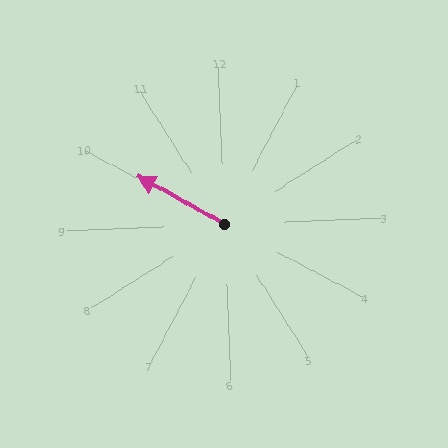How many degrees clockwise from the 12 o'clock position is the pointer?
Approximately 301 degrees.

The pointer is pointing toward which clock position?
Roughly 10 o'clock.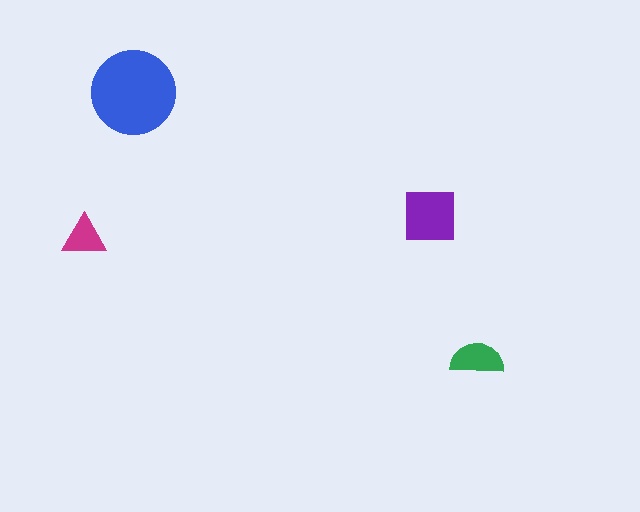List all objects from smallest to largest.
The magenta triangle, the green semicircle, the purple square, the blue circle.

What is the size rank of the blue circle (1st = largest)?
1st.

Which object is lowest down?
The green semicircle is bottommost.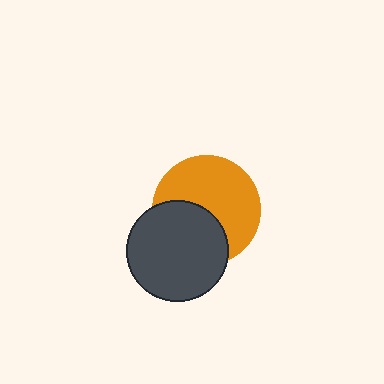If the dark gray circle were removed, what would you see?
You would see the complete orange circle.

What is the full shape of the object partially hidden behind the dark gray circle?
The partially hidden object is an orange circle.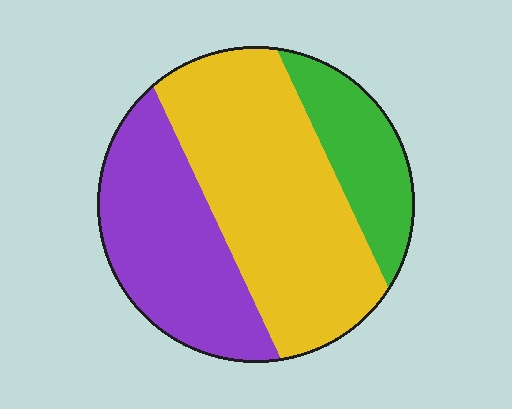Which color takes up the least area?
Green, at roughly 20%.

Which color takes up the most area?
Yellow, at roughly 50%.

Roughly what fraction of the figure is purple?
Purple covers about 35% of the figure.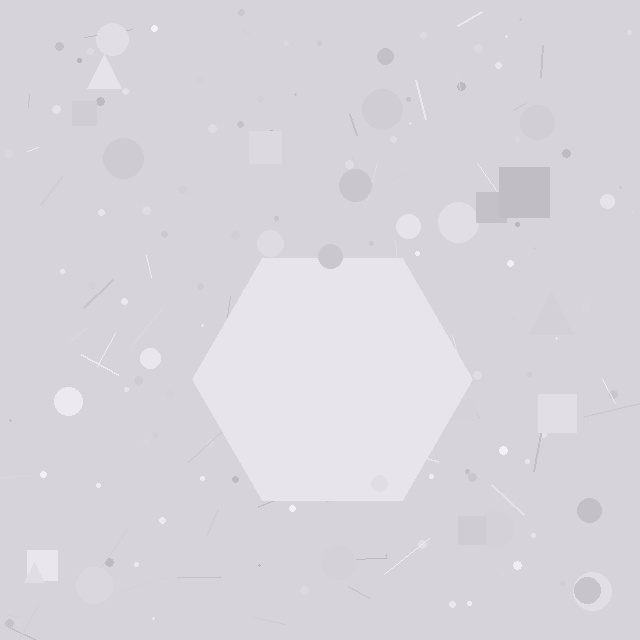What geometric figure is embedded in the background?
A hexagon is embedded in the background.